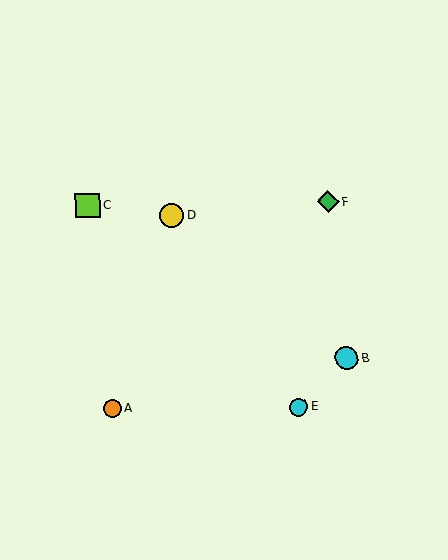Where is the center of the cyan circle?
The center of the cyan circle is at (299, 407).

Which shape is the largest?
The lime square (labeled C) is the largest.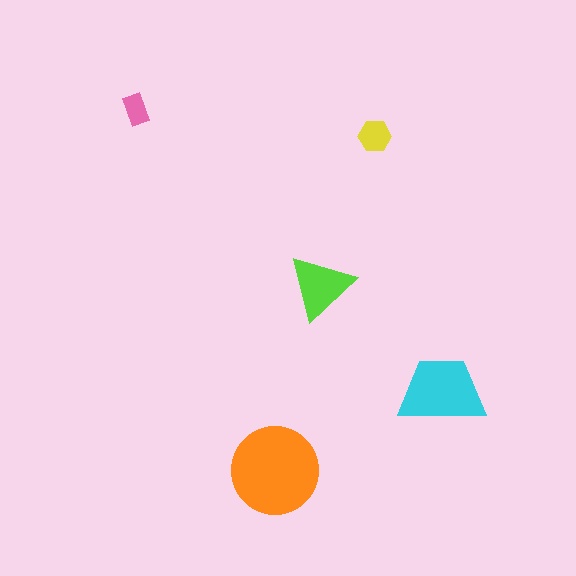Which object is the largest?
The orange circle.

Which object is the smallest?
The pink rectangle.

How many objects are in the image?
There are 5 objects in the image.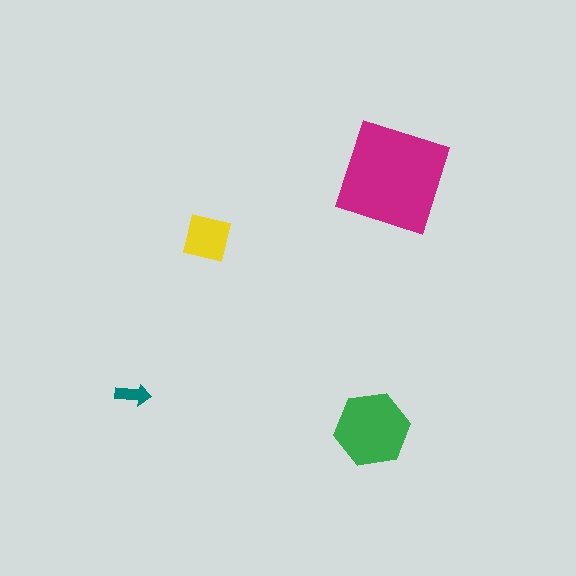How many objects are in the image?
There are 4 objects in the image.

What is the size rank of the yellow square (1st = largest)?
3rd.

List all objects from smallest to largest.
The teal arrow, the yellow square, the green hexagon, the magenta square.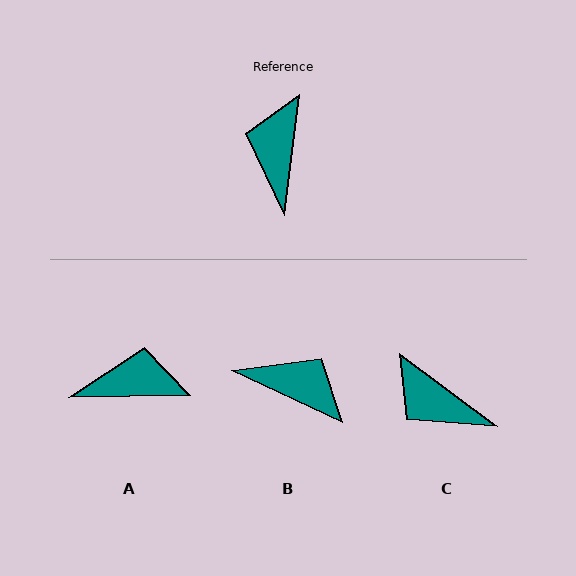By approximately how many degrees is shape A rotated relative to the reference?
Approximately 82 degrees clockwise.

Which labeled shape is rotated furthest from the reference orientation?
B, about 108 degrees away.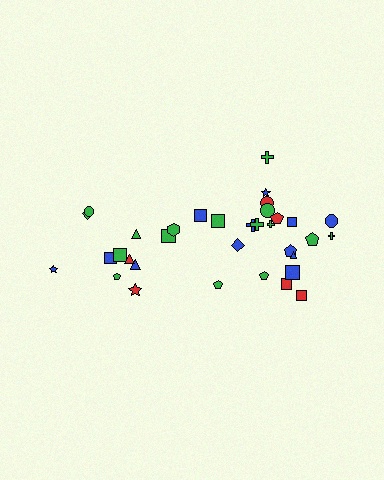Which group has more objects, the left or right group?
The right group.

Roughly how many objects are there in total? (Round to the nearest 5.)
Roughly 35 objects in total.